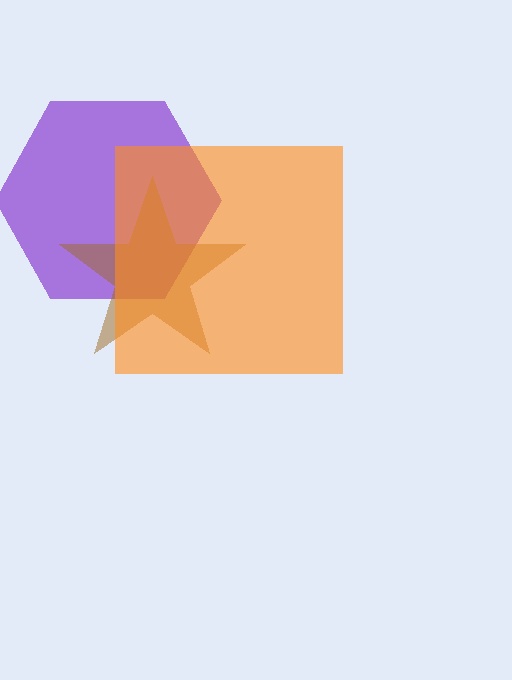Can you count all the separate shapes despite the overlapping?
Yes, there are 3 separate shapes.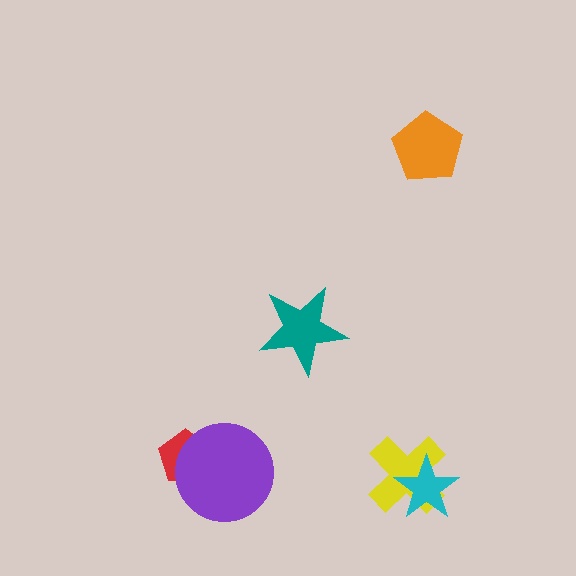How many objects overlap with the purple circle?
1 object overlaps with the purple circle.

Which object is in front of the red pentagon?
The purple circle is in front of the red pentagon.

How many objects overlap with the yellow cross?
1 object overlaps with the yellow cross.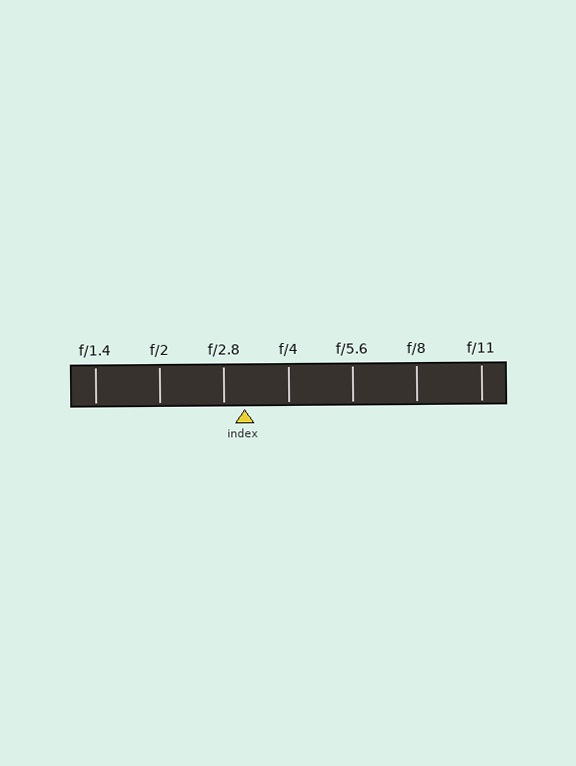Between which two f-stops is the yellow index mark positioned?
The index mark is between f/2.8 and f/4.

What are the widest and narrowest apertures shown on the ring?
The widest aperture shown is f/1.4 and the narrowest is f/11.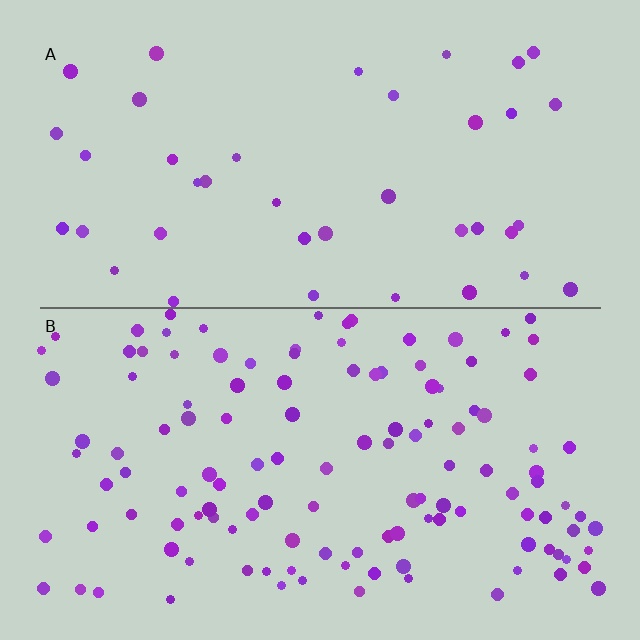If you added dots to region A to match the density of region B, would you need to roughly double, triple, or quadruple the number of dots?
Approximately triple.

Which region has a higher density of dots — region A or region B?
B (the bottom).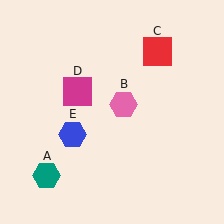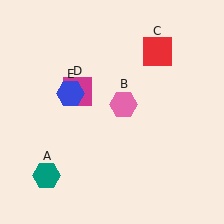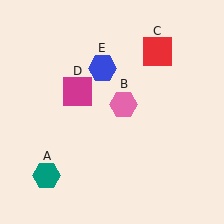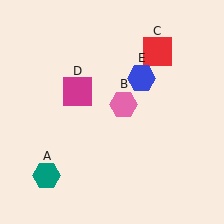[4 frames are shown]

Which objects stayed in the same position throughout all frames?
Teal hexagon (object A) and pink hexagon (object B) and red square (object C) and magenta square (object D) remained stationary.